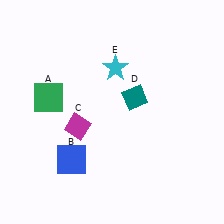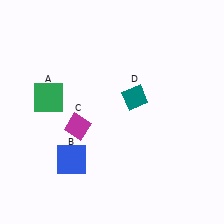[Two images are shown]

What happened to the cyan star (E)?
The cyan star (E) was removed in Image 2. It was in the top-right area of Image 1.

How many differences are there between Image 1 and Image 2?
There is 1 difference between the two images.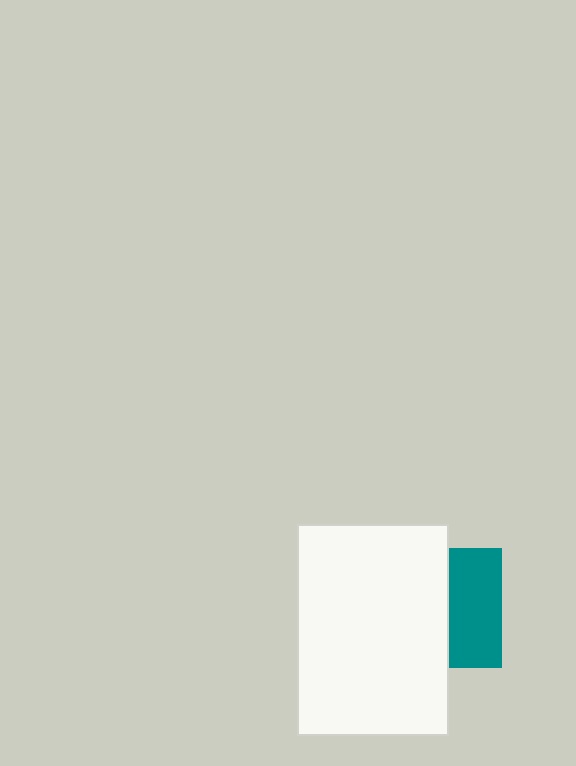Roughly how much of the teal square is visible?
A small part of it is visible (roughly 43%).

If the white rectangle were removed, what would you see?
You would see the complete teal square.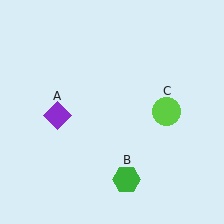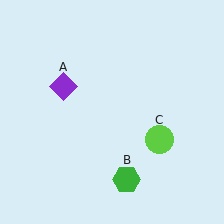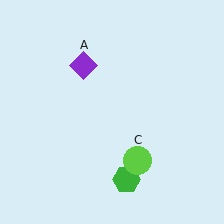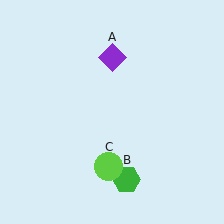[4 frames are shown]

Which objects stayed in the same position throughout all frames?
Green hexagon (object B) remained stationary.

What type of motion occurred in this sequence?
The purple diamond (object A), lime circle (object C) rotated clockwise around the center of the scene.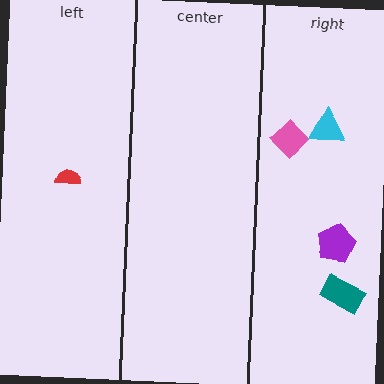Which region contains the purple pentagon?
The right region.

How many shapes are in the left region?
1.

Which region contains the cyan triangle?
The right region.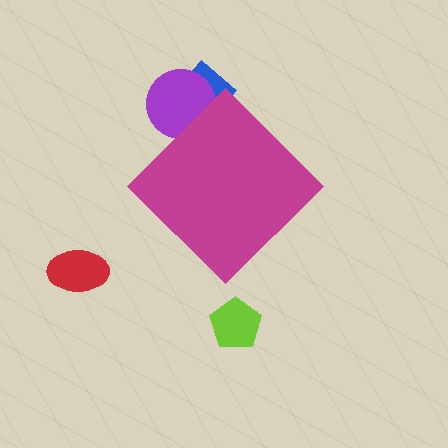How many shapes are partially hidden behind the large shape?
2 shapes are partially hidden.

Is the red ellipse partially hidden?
No, the red ellipse is fully visible.